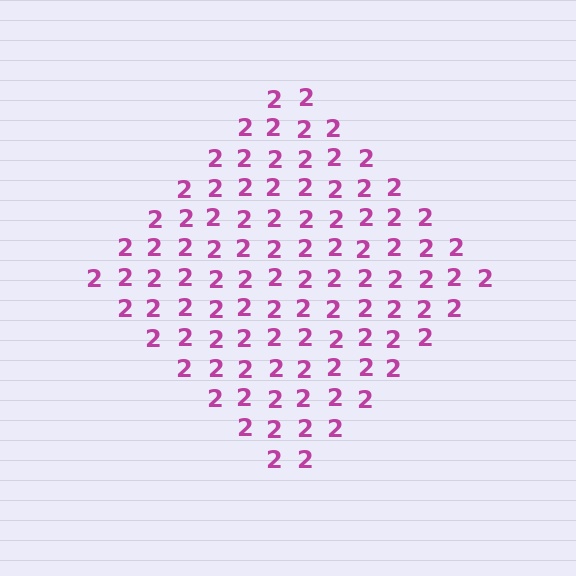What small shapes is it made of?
It is made of small digit 2's.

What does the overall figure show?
The overall figure shows a diamond.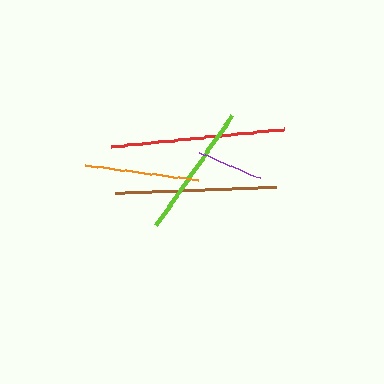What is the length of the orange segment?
The orange segment is approximately 114 pixels long.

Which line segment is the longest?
The red line is the longest at approximately 173 pixels.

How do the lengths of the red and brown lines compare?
The red and brown lines are approximately the same length.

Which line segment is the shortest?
The purple line is the shortest at approximately 66 pixels.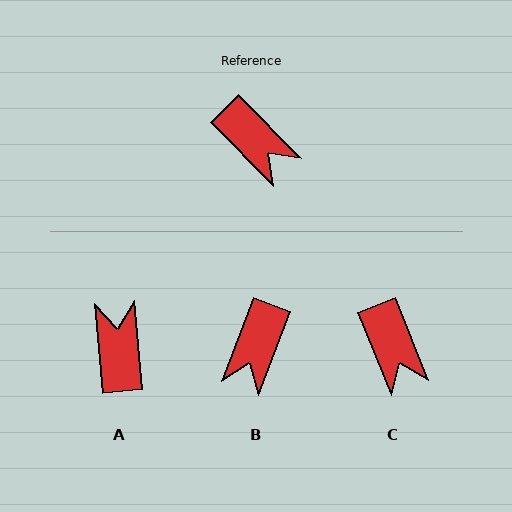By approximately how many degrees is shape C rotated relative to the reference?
Approximately 23 degrees clockwise.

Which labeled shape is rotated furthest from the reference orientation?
A, about 140 degrees away.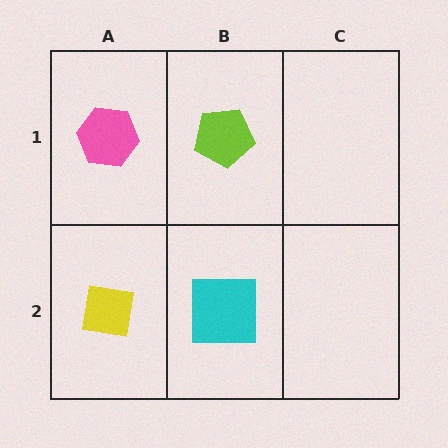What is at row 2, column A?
A yellow square.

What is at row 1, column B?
A lime pentagon.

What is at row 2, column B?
A cyan square.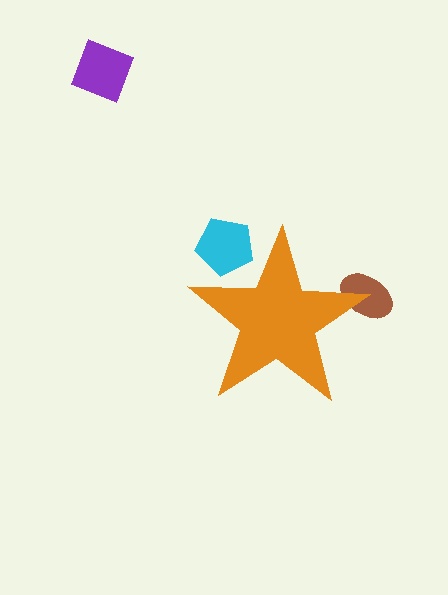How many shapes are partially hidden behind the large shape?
2 shapes are partially hidden.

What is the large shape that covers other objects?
An orange star.